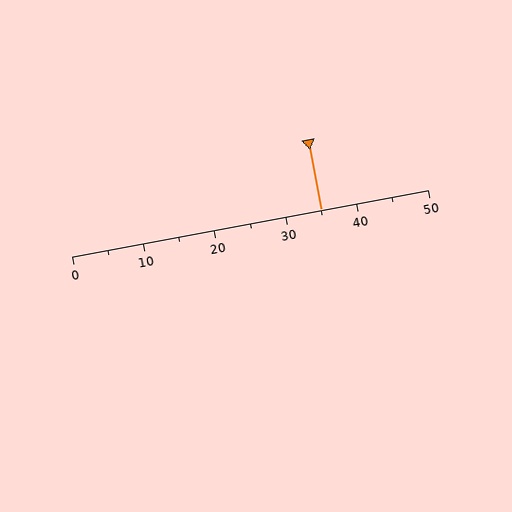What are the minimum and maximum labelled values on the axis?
The axis runs from 0 to 50.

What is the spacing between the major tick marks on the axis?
The major ticks are spaced 10 apart.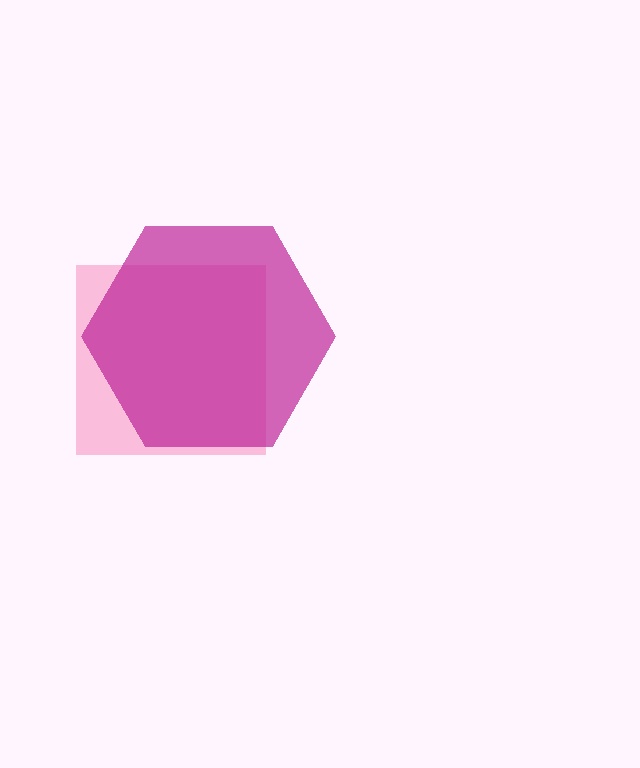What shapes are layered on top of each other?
The layered shapes are: a pink square, a magenta hexagon.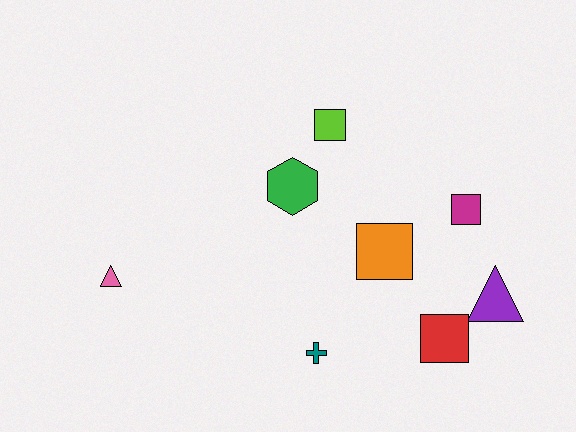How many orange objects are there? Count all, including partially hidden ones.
There is 1 orange object.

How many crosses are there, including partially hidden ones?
There is 1 cross.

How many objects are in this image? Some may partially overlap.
There are 8 objects.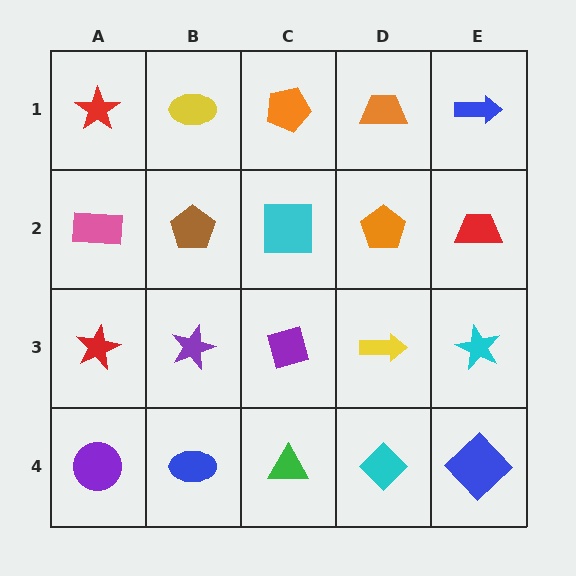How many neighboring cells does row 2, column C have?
4.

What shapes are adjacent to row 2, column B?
A yellow ellipse (row 1, column B), a purple star (row 3, column B), a pink rectangle (row 2, column A), a cyan square (row 2, column C).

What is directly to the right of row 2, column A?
A brown pentagon.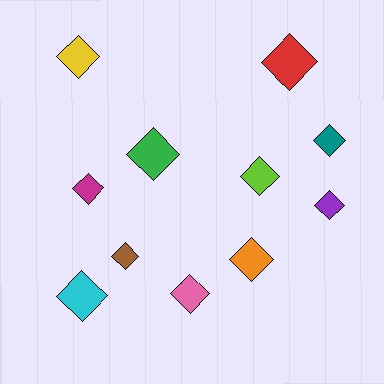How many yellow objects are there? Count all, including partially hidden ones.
There is 1 yellow object.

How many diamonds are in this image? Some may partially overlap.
There are 11 diamonds.